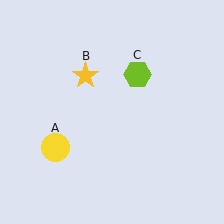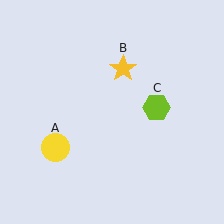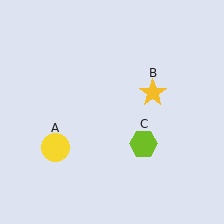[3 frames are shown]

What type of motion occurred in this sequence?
The yellow star (object B), lime hexagon (object C) rotated clockwise around the center of the scene.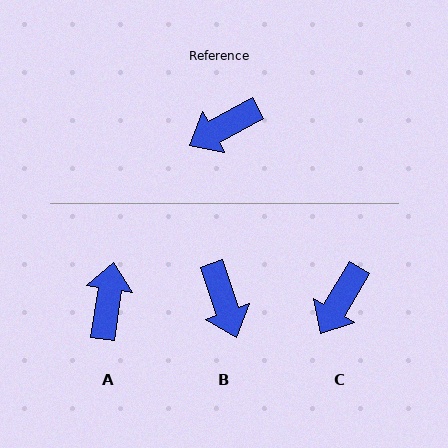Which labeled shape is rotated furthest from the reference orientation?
A, about 127 degrees away.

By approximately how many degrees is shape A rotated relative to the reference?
Approximately 127 degrees clockwise.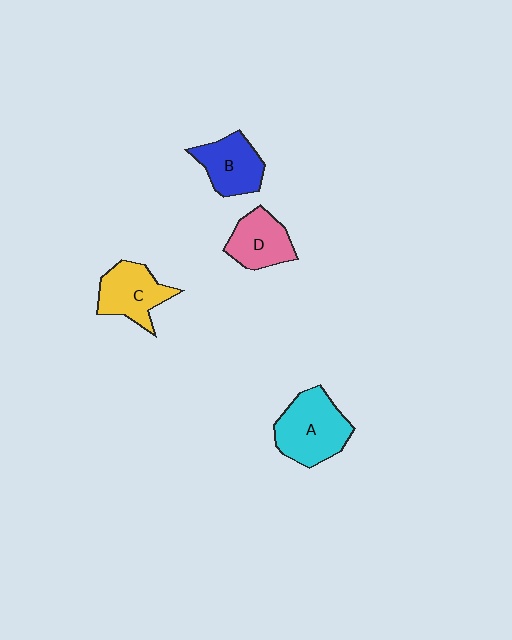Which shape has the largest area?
Shape A (cyan).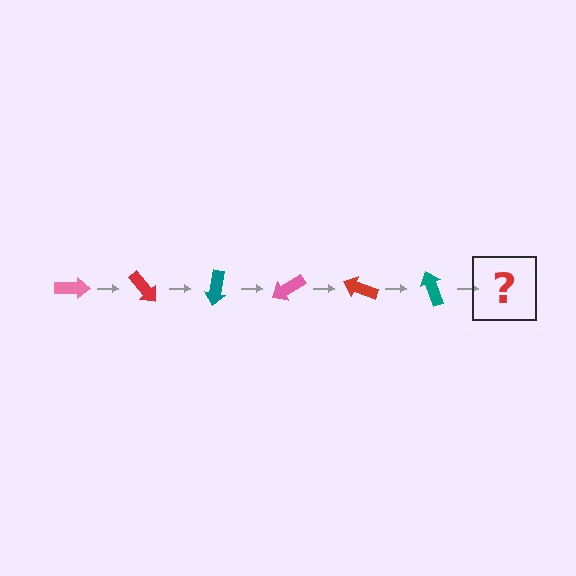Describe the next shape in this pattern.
It should be a pink arrow, rotated 300 degrees from the start.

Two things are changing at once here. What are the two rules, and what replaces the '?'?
The two rules are that it rotates 50 degrees each step and the color cycles through pink, red, and teal. The '?' should be a pink arrow, rotated 300 degrees from the start.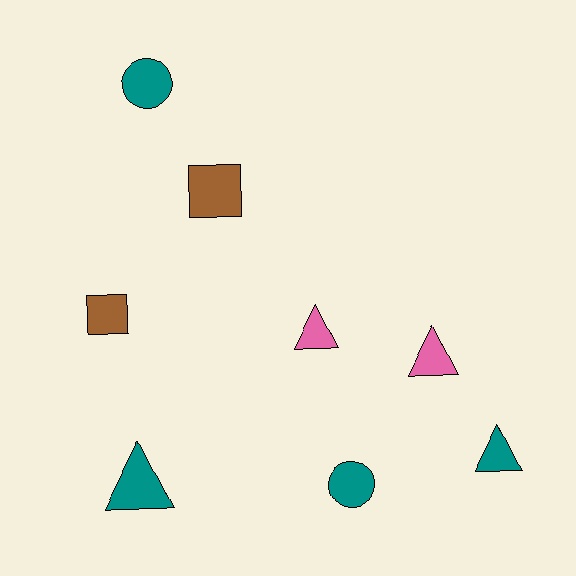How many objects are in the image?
There are 8 objects.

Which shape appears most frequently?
Triangle, with 4 objects.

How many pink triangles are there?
There are 2 pink triangles.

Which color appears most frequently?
Teal, with 4 objects.